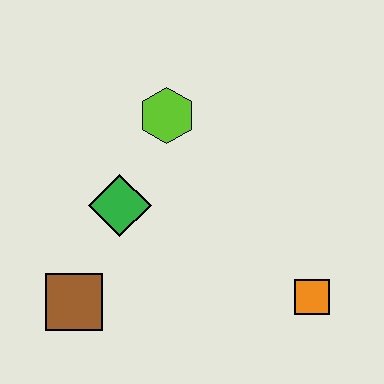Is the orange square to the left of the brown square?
No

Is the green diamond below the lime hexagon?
Yes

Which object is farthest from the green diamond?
The orange square is farthest from the green diamond.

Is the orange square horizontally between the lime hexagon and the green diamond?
No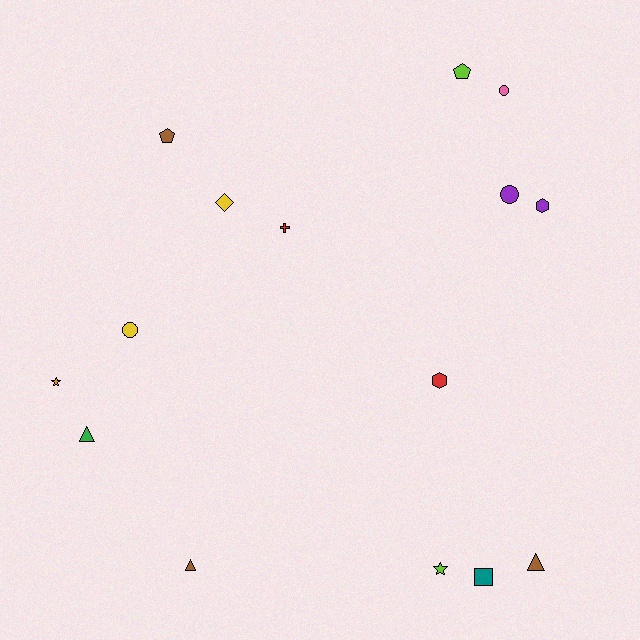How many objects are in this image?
There are 15 objects.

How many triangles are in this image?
There are 3 triangles.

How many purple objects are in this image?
There are 2 purple objects.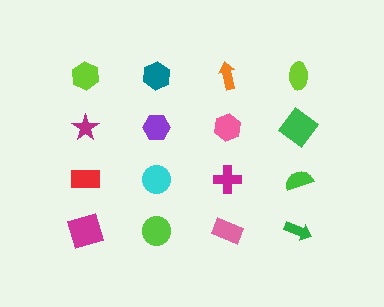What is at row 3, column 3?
A magenta cross.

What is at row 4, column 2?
A lime circle.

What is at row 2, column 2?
A purple hexagon.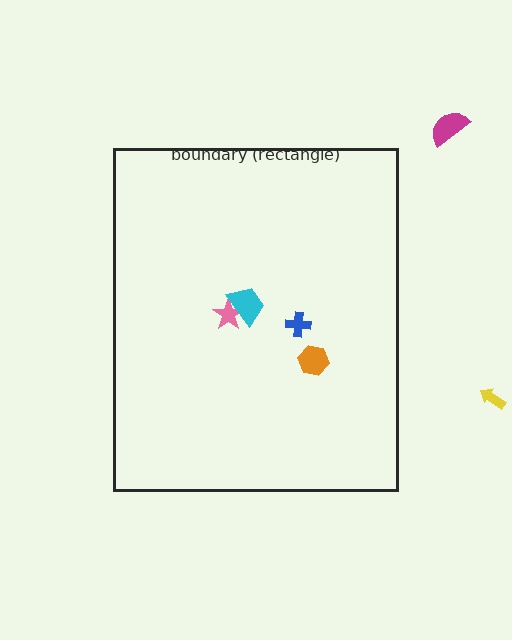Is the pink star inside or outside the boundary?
Inside.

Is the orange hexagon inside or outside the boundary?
Inside.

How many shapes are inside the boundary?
4 inside, 2 outside.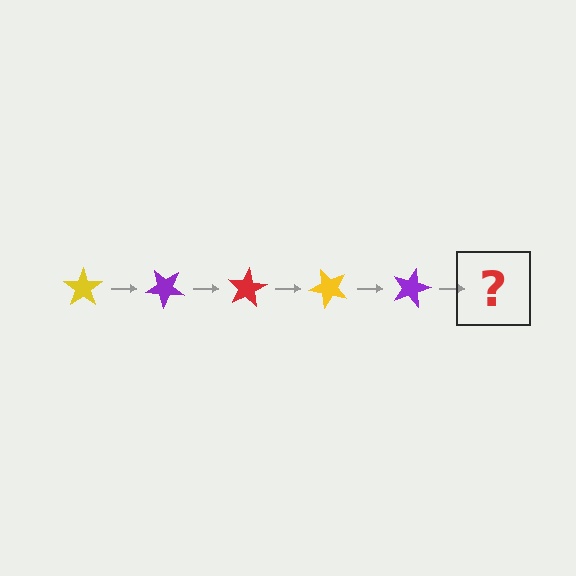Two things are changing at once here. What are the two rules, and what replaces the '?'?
The two rules are that it rotates 40 degrees each step and the color cycles through yellow, purple, and red. The '?' should be a red star, rotated 200 degrees from the start.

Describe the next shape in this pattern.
It should be a red star, rotated 200 degrees from the start.